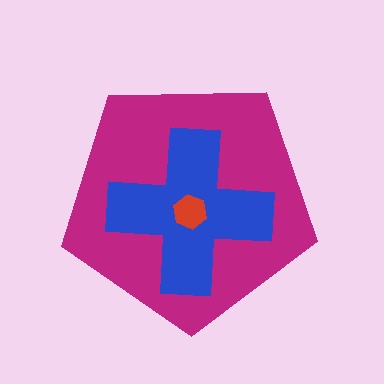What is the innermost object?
The red hexagon.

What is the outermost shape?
The magenta pentagon.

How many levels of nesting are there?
3.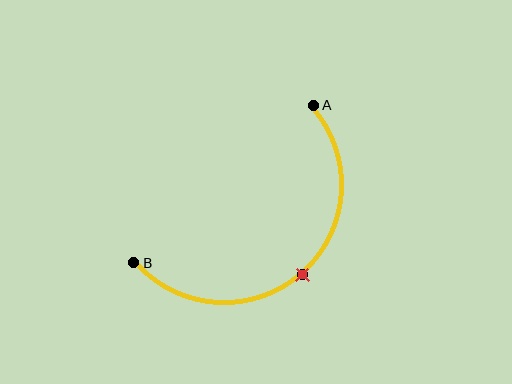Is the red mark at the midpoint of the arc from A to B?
Yes. The red mark lies on the arc at equal arc-length from both A and B — it is the arc midpoint.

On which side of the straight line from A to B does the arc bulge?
The arc bulges below and to the right of the straight line connecting A and B.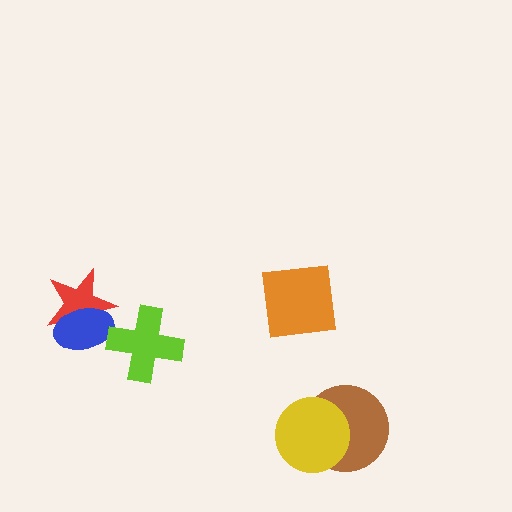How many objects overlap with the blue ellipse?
1 object overlaps with the blue ellipse.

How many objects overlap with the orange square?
0 objects overlap with the orange square.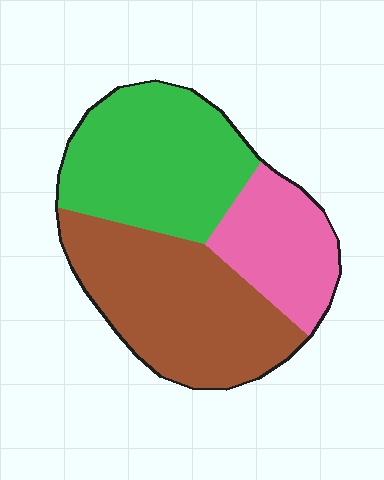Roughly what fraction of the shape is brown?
Brown takes up about two fifths (2/5) of the shape.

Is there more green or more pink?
Green.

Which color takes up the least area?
Pink, at roughly 20%.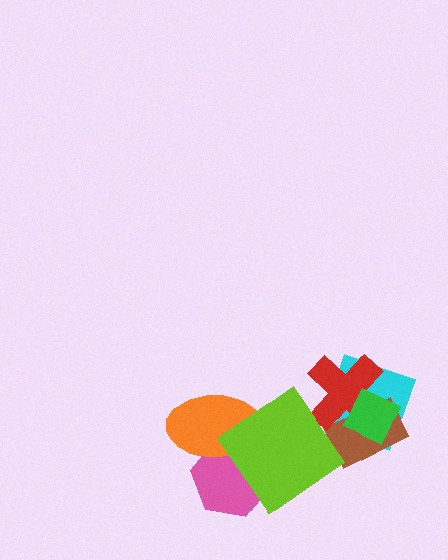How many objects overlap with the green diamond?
3 objects overlap with the green diamond.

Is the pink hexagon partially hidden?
Yes, it is partially covered by another shape.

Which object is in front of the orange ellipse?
The lime diamond is in front of the orange ellipse.